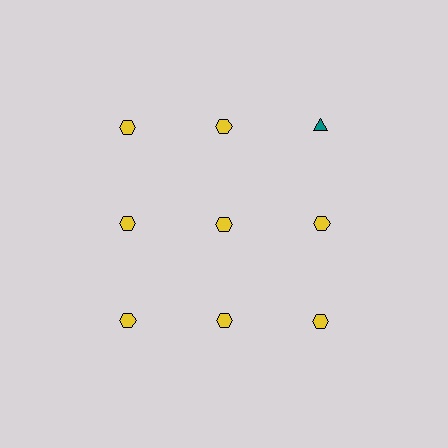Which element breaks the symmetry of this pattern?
The teal triangle in the top row, center column breaks the symmetry. All other shapes are yellow hexagons.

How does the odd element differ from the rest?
It differs in both color (teal instead of yellow) and shape (triangle instead of hexagon).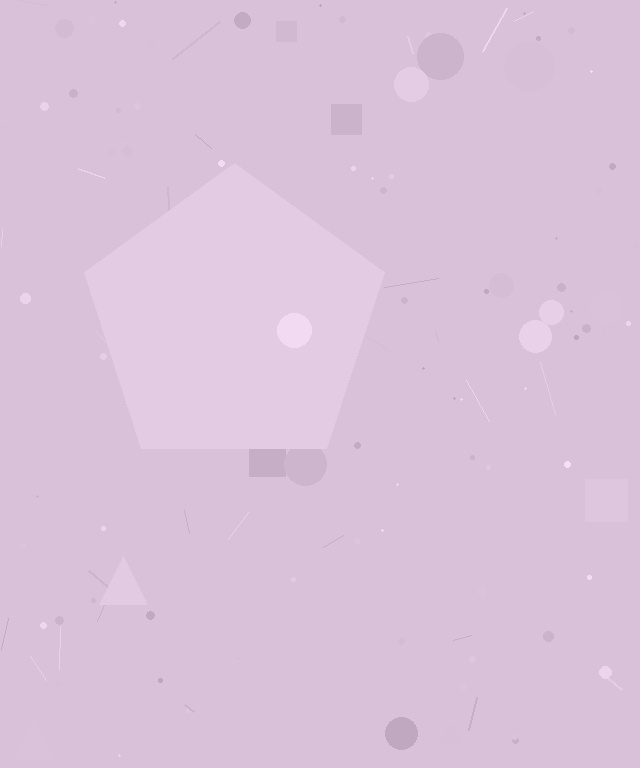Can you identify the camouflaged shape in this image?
The camouflaged shape is a pentagon.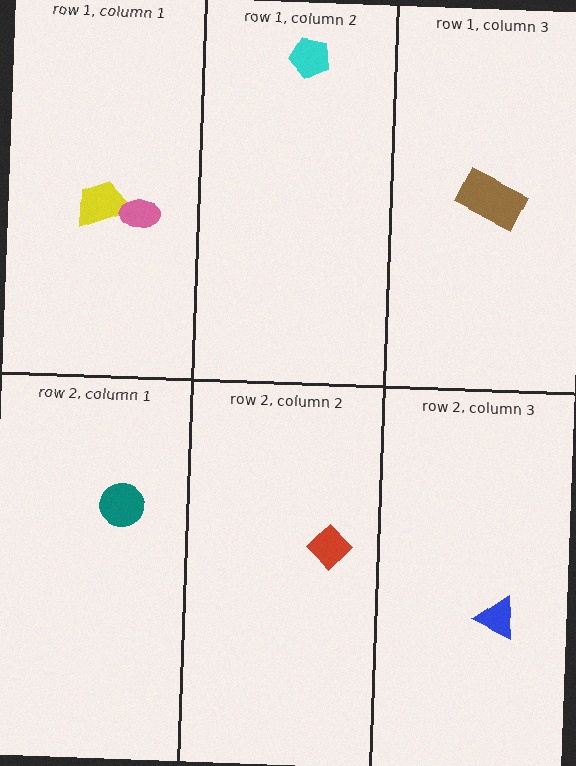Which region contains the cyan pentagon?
The row 1, column 2 region.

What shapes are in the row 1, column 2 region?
The cyan pentagon.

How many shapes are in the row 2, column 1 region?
1.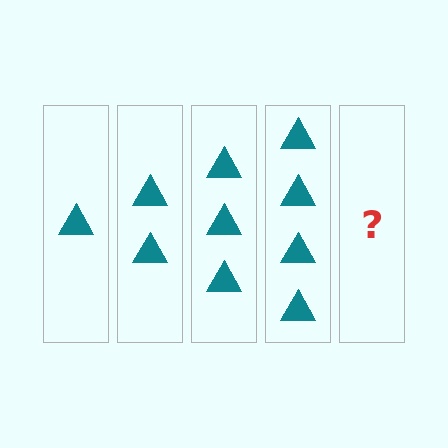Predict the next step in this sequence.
The next step is 5 triangles.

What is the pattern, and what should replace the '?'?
The pattern is that each step adds one more triangle. The '?' should be 5 triangles.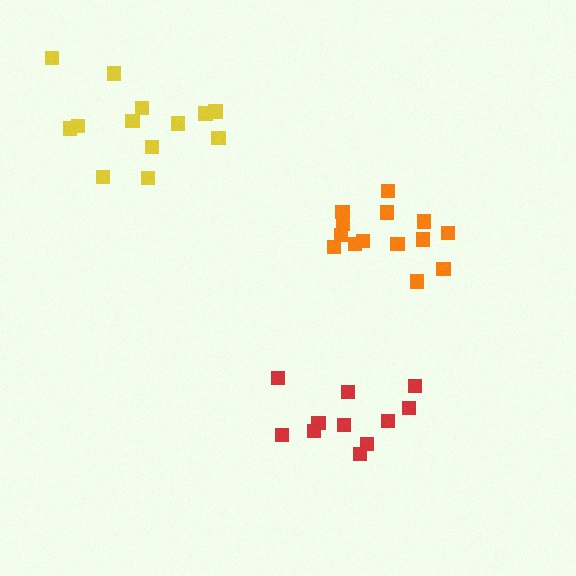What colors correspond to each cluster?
The clusters are colored: yellow, orange, red.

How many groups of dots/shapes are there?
There are 3 groups.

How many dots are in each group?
Group 1: 13 dots, Group 2: 14 dots, Group 3: 11 dots (38 total).